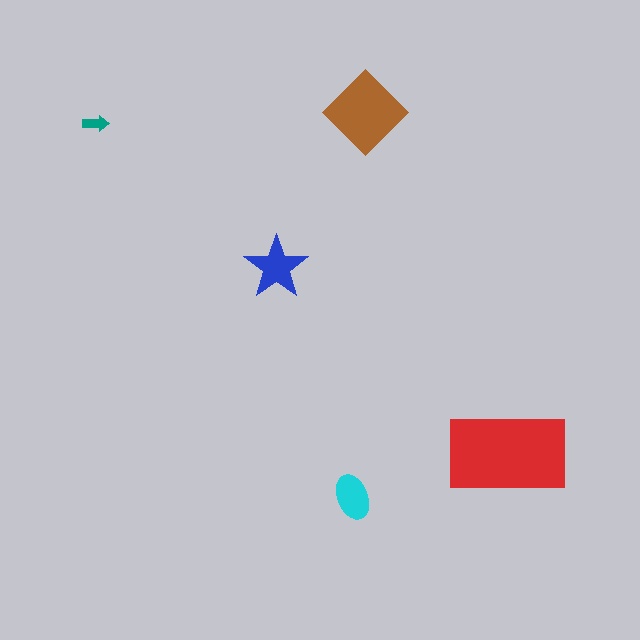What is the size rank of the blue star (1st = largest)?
3rd.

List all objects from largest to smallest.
The red rectangle, the brown diamond, the blue star, the cyan ellipse, the teal arrow.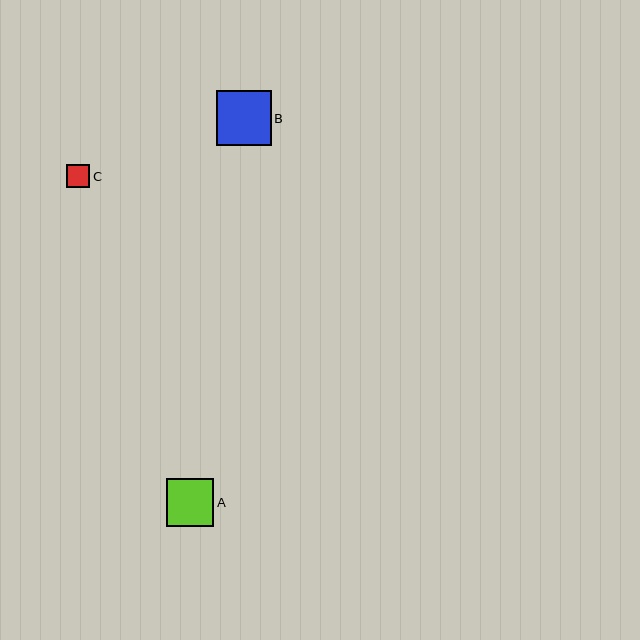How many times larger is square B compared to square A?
Square B is approximately 1.1 times the size of square A.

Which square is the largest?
Square B is the largest with a size of approximately 55 pixels.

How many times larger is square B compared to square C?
Square B is approximately 2.4 times the size of square C.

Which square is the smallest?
Square C is the smallest with a size of approximately 23 pixels.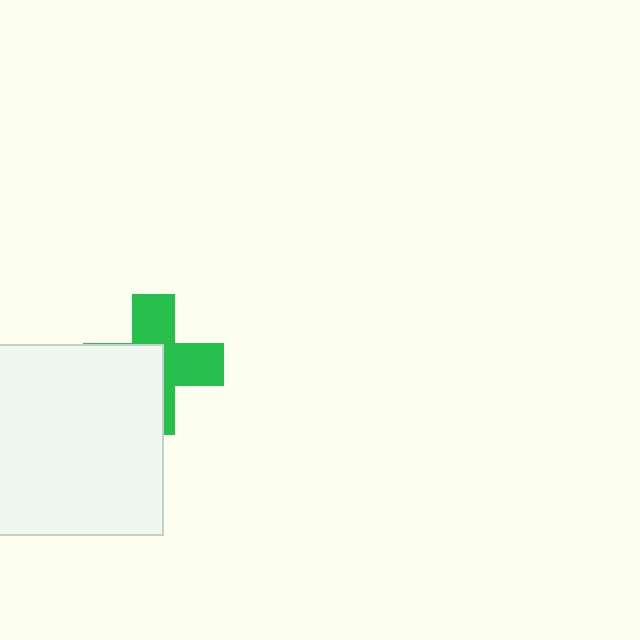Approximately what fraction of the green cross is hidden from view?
Roughly 48% of the green cross is hidden behind the white rectangle.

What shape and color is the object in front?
The object in front is a white rectangle.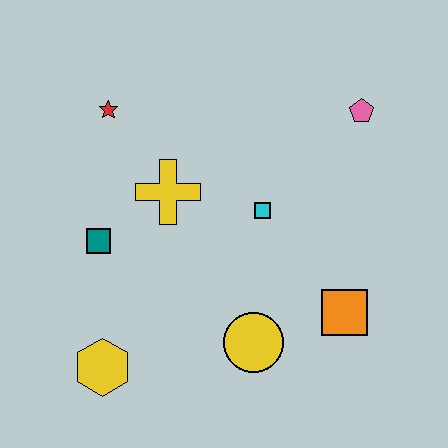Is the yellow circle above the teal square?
No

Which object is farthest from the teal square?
The pink pentagon is farthest from the teal square.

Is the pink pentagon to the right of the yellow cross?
Yes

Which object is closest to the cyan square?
The yellow cross is closest to the cyan square.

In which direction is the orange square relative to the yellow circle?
The orange square is to the right of the yellow circle.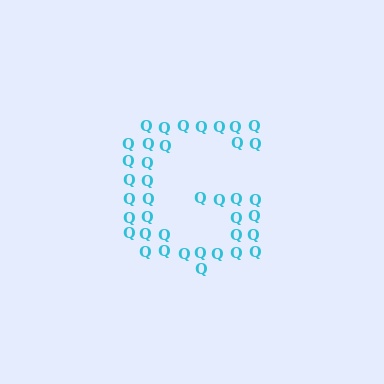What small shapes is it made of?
It is made of small letter Q's.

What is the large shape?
The large shape is the letter G.